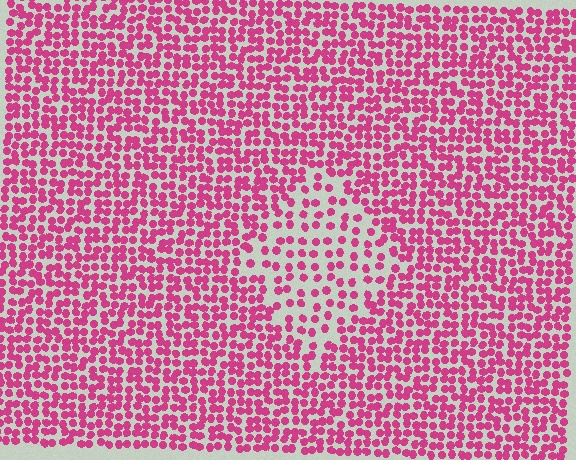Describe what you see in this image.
The image contains small magenta elements arranged at two different densities. A diamond-shaped region is visible where the elements are less densely packed than the surrounding area.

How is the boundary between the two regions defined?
The boundary is defined by a change in element density (approximately 2.0x ratio). All elements are the same color, size, and shape.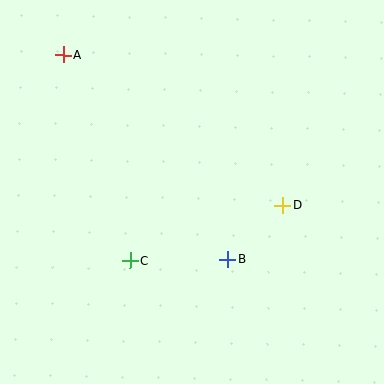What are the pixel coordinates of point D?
Point D is at (283, 205).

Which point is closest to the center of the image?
Point B at (227, 259) is closest to the center.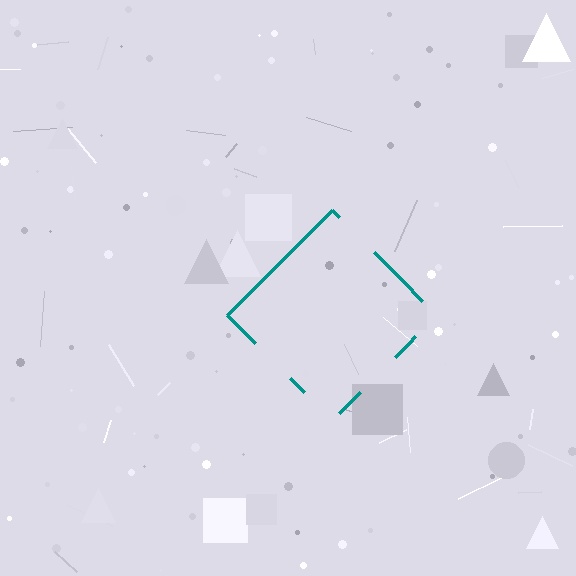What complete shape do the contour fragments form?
The contour fragments form a diamond.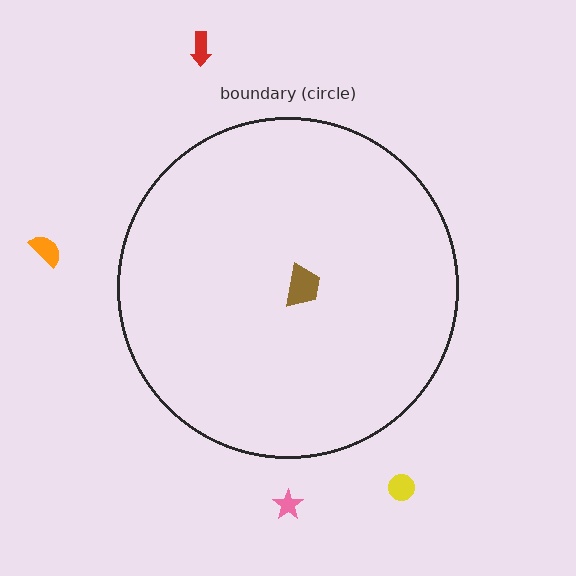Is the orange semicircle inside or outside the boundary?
Outside.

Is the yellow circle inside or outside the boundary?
Outside.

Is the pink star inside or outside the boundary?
Outside.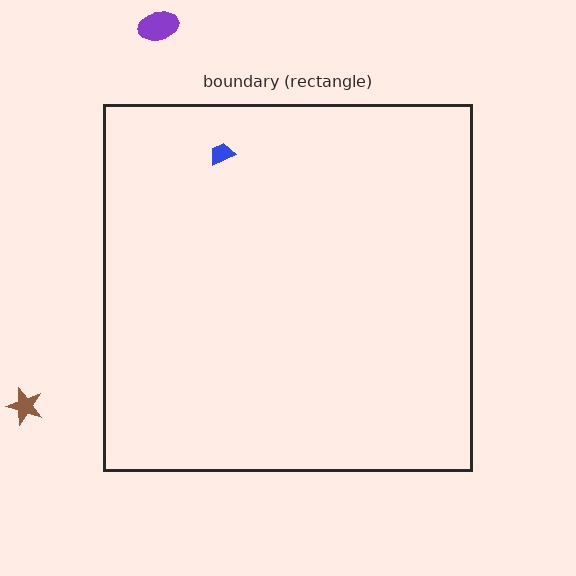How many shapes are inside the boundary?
1 inside, 2 outside.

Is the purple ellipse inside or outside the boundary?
Outside.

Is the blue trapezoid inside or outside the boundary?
Inside.